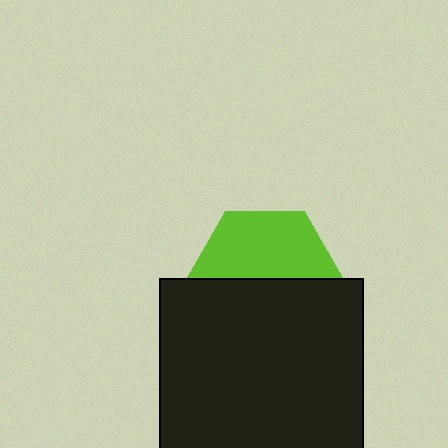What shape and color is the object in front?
The object in front is a black square.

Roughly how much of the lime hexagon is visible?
About half of it is visible (roughly 48%).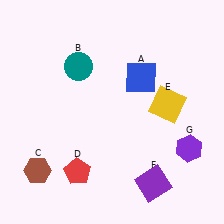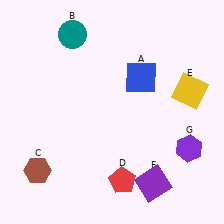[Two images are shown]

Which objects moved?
The objects that moved are: the teal circle (B), the red pentagon (D), the yellow square (E).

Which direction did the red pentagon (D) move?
The red pentagon (D) moved right.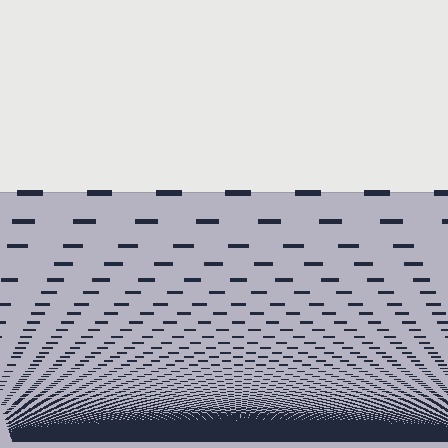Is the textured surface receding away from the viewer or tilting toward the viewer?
The surface appears to tilt toward the viewer. Texture elements get larger and sparser toward the top.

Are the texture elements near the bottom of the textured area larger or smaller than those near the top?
Smaller. The gradient is inverted — elements near the bottom are smaller and denser.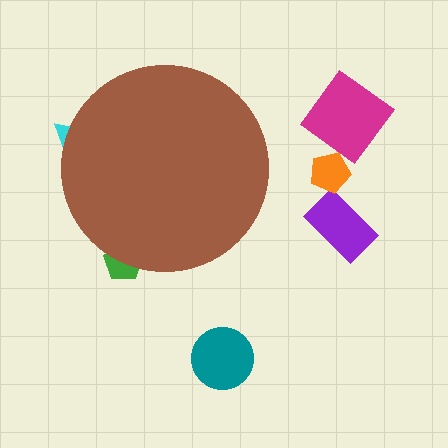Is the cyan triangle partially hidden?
Yes, the cyan triangle is partially hidden behind the brown circle.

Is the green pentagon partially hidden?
Yes, the green pentagon is partially hidden behind the brown circle.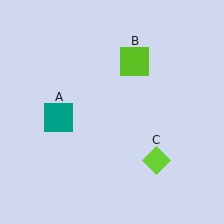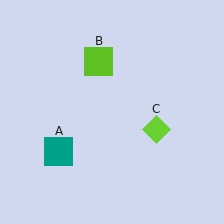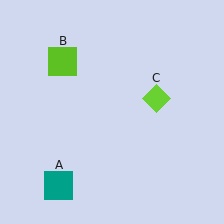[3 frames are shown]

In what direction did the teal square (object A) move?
The teal square (object A) moved down.